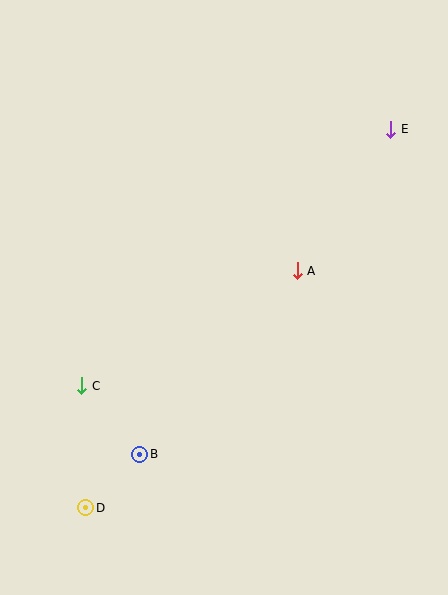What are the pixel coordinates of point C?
Point C is at (82, 386).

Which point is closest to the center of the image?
Point A at (297, 271) is closest to the center.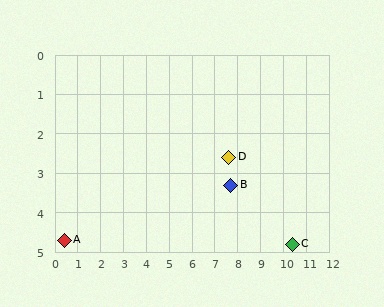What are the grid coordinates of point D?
Point D is at approximately (7.6, 2.6).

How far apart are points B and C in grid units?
Points B and C are about 3.1 grid units apart.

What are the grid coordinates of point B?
Point B is at approximately (7.7, 3.3).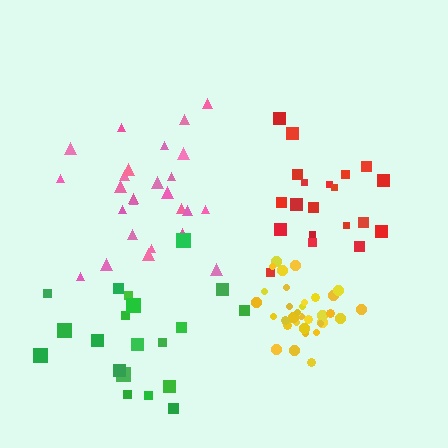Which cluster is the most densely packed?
Yellow.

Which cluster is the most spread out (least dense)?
Green.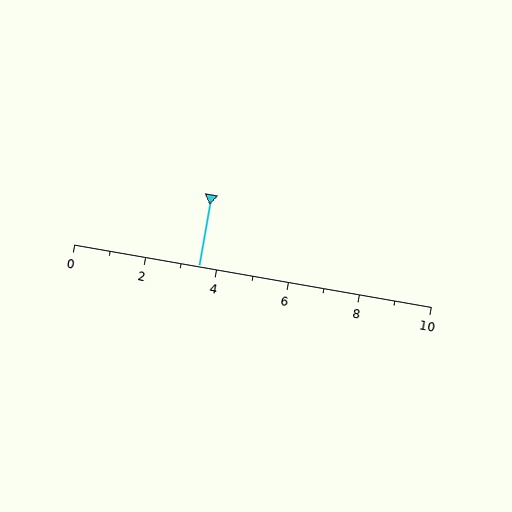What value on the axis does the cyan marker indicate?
The marker indicates approximately 3.5.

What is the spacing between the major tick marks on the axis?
The major ticks are spaced 2 apart.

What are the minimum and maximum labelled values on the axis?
The axis runs from 0 to 10.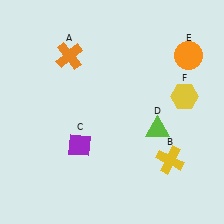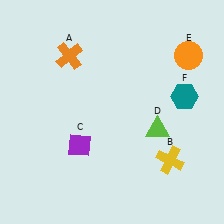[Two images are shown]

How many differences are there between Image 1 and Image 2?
There is 1 difference between the two images.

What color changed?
The hexagon (F) changed from yellow in Image 1 to teal in Image 2.